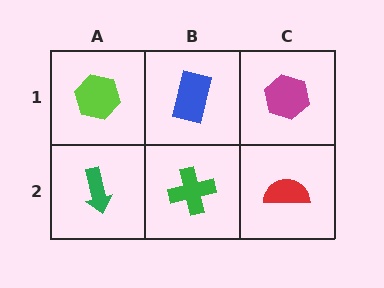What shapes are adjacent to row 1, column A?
A green arrow (row 2, column A), a blue rectangle (row 1, column B).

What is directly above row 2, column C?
A magenta hexagon.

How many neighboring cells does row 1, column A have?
2.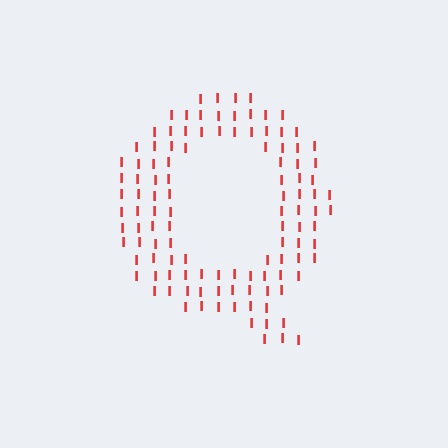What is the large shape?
The large shape is the letter Q.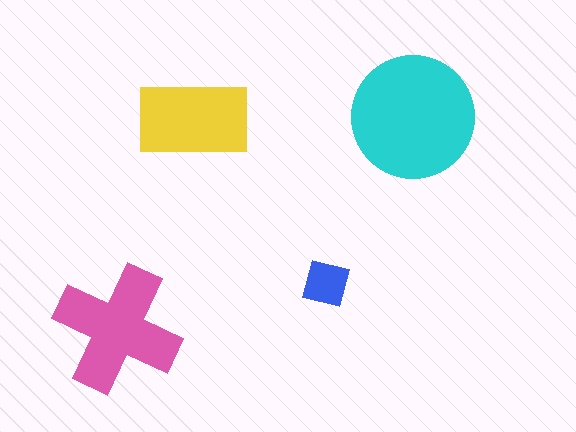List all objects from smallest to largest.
The blue square, the yellow rectangle, the pink cross, the cyan circle.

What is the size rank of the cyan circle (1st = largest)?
1st.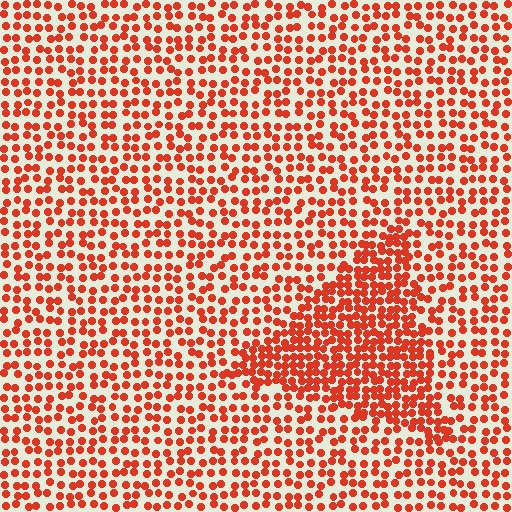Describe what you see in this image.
The image contains small red elements arranged at two different densities. A triangle-shaped region is visible where the elements are more densely packed than the surrounding area.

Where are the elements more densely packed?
The elements are more densely packed inside the triangle boundary.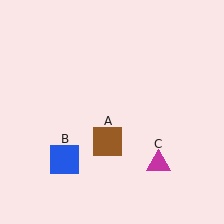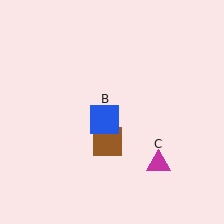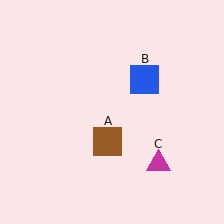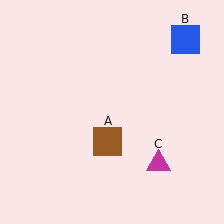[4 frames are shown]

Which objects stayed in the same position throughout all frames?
Brown square (object A) and magenta triangle (object C) remained stationary.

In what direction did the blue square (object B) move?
The blue square (object B) moved up and to the right.